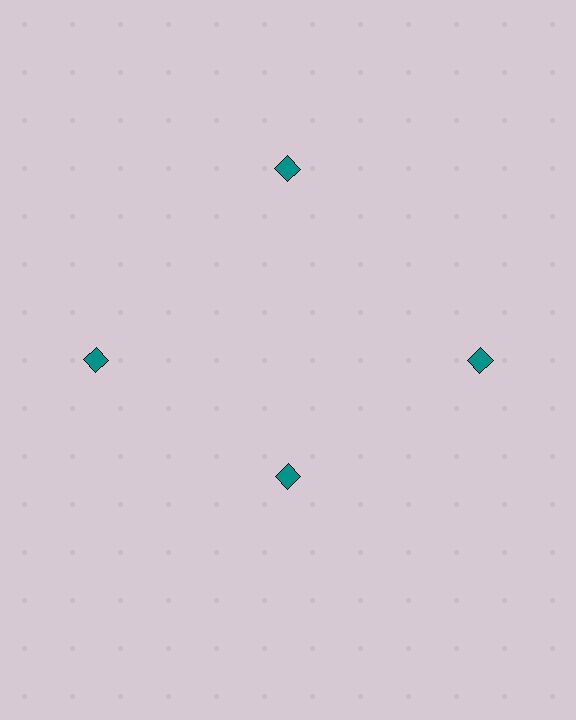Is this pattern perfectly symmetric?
No. The 4 teal diamonds are arranged in a ring, but one element near the 6 o'clock position is pulled inward toward the center, breaking the 4-fold rotational symmetry.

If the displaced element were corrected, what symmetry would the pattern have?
It would have 4-fold rotational symmetry — the pattern would map onto itself every 90 degrees.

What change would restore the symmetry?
The symmetry would be restored by moving it outward, back onto the ring so that all 4 diamonds sit at equal angles and equal distance from the center.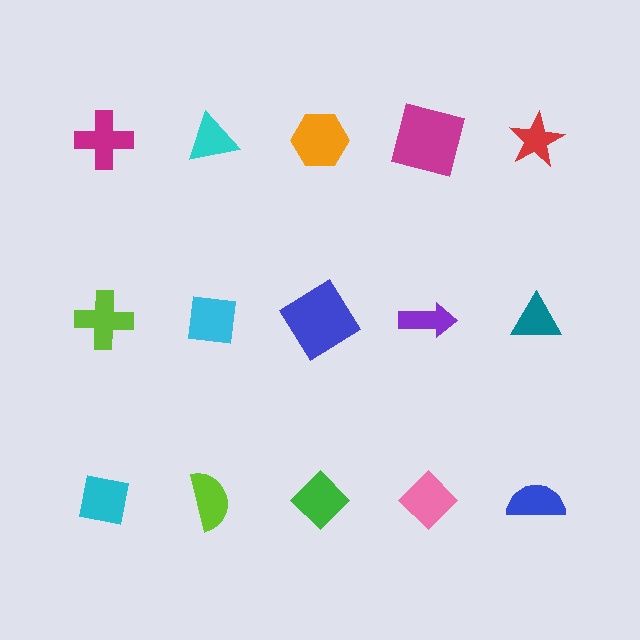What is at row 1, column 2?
A cyan triangle.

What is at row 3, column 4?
A pink diamond.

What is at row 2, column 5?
A teal triangle.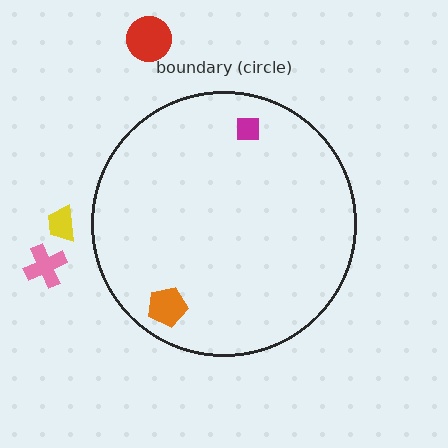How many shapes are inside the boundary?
2 inside, 3 outside.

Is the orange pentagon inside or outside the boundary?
Inside.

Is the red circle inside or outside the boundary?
Outside.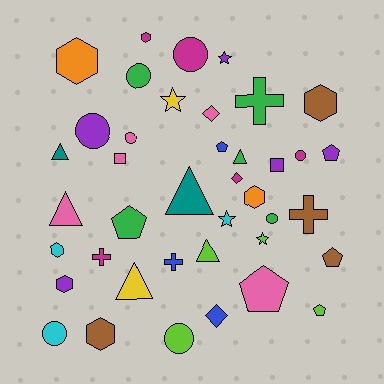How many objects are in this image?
There are 40 objects.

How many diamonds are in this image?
There are 3 diamonds.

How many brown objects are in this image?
There are 4 brown objects.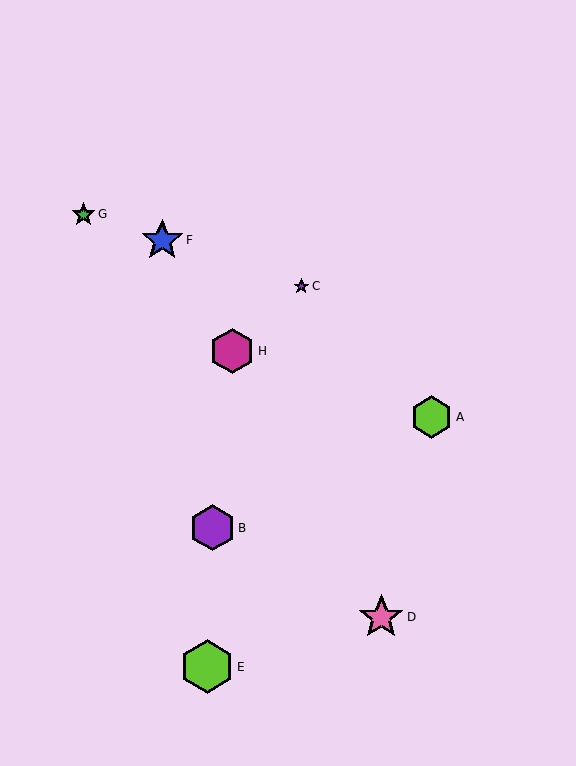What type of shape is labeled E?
Shape E is a lime hexagon.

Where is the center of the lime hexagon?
The center of the lime hexagon is at (207, 667).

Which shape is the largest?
The lime hexagon (labeled E) is the largest.